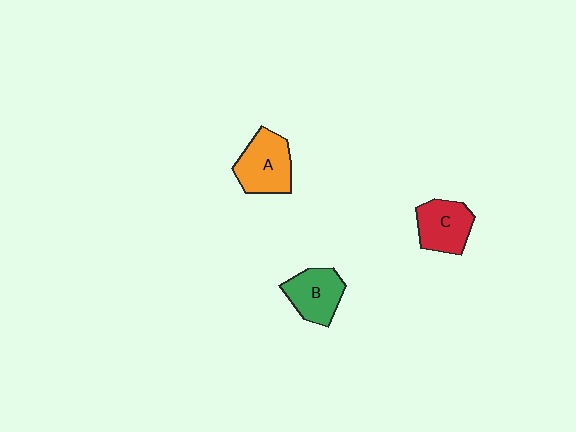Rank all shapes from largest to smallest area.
From largest to smallest: A (orange), C (red), B (green).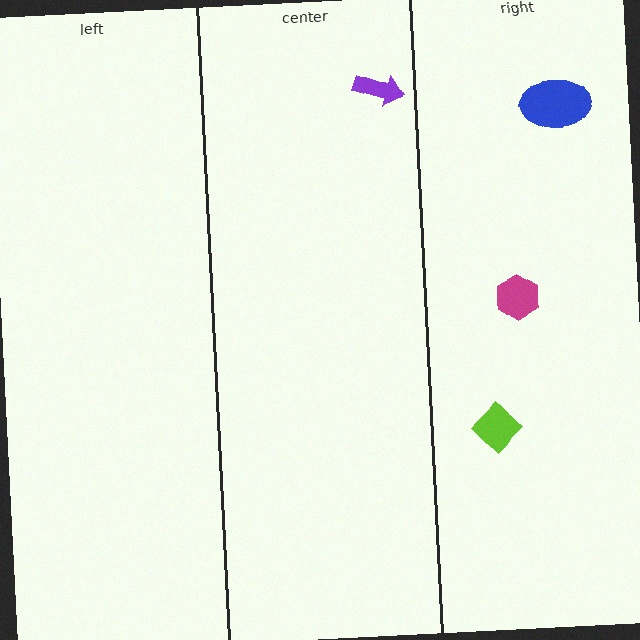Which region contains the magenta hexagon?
The right region.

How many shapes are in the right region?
3.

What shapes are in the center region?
The purple arrow.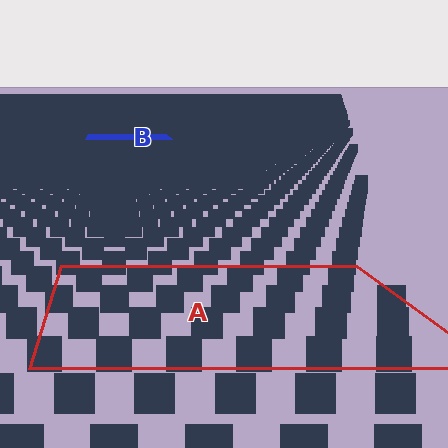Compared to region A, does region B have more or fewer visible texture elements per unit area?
Region B has more texture elements per unit area — they are packed more densely because it is farther away.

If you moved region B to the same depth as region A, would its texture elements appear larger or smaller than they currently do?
They would appear larger. At a closer depth, the same texture elements are projected at a bigger on-screen size.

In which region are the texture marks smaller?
The texture marks are smaller in region B, because it is farther away.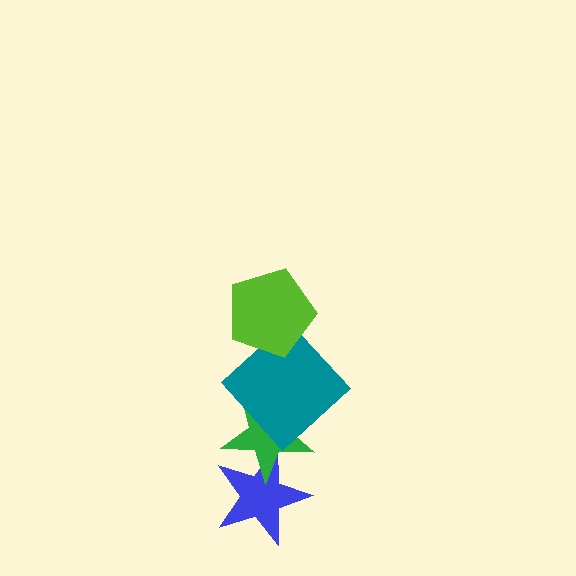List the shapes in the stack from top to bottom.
From top to bottom: the lime pentagon, the teal diamond, the green star, the blue star.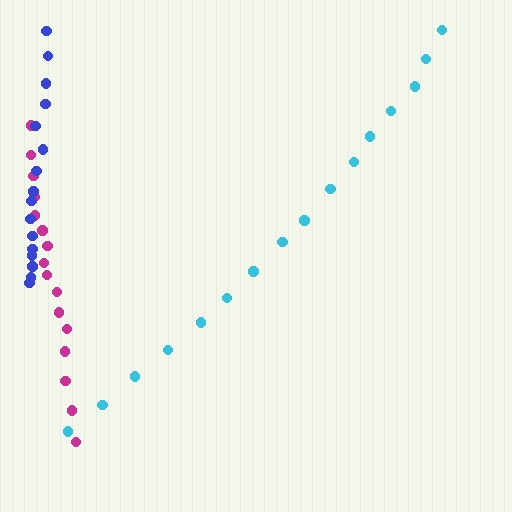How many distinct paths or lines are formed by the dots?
There are 3 distinct paths.